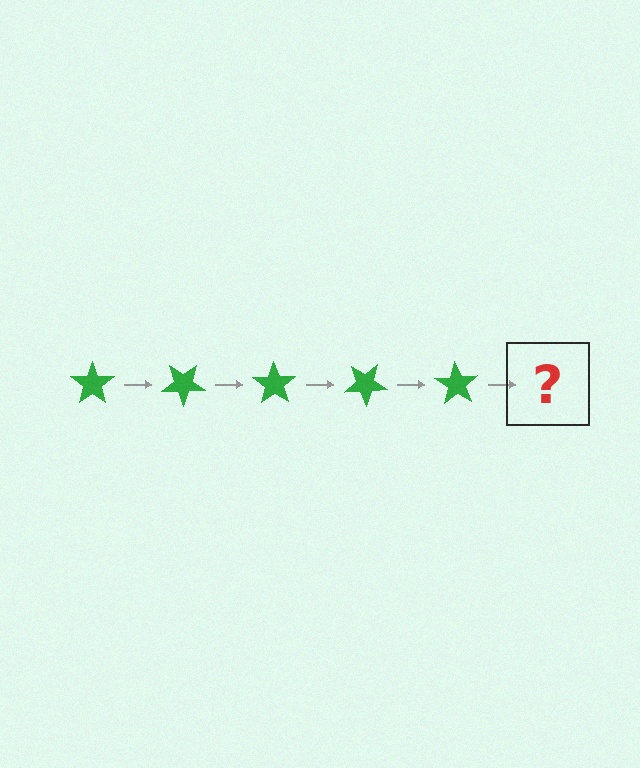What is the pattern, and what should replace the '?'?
The pattern is that the star rotates 35 degrees each step. The '?' should be a green star rotated 175 degrees.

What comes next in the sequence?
The next element should be a green star rotated 175 degrees.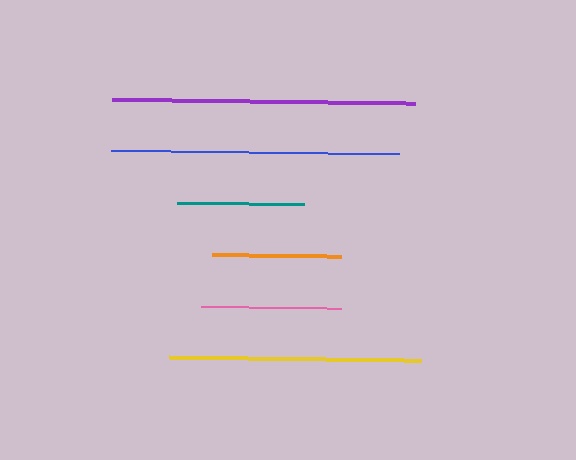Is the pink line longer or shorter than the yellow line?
The yellow line is longer than the pink line.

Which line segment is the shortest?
The teal line is the shortest at approximately 128 pixels.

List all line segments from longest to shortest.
From longest to shortest: purple, blue, yellow, pink, orange, teal.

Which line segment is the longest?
The purple line is the longest at approximately 304 pixels.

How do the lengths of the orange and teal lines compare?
The orange and teal lines are approximately the same length.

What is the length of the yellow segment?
The yellow segment is approximately 252 pixels long.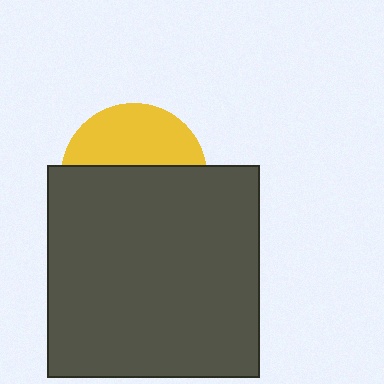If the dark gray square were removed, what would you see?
You would see the complete yellow circle.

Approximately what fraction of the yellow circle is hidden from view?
Roughly 59% of the yellow circle is hidden behind the dark gray square.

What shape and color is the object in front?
The object in front is a dark gray square.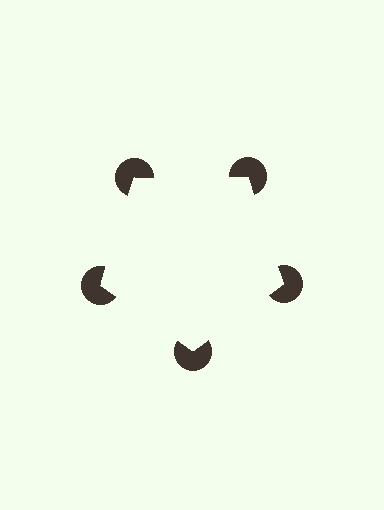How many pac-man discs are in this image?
There are 5 — one at each vertex of the illusory pentagon.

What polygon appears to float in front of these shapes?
An illusory pentagon — its edges are inferred from the aligned wedge cuts in the pac-man discs, not physically drawn.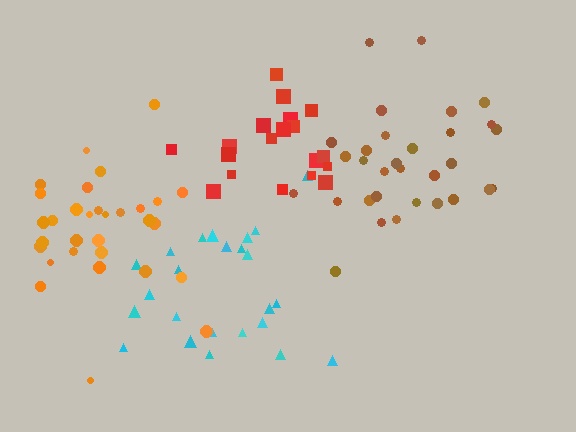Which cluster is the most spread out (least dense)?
Cyan.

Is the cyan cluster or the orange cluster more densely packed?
Orange.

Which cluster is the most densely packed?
Red.